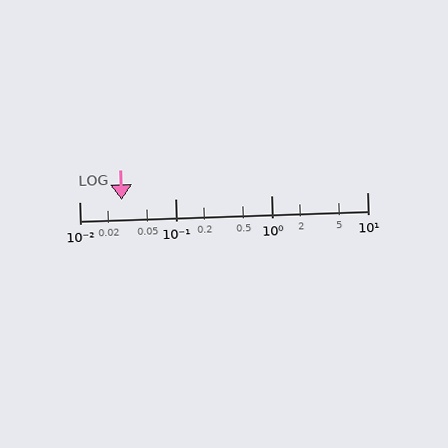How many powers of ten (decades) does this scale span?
The scale spans 3 decades, from 0.01 to 10.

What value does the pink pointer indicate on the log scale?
The pointer indicates approximately 0.028.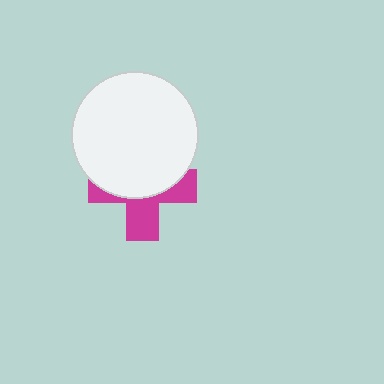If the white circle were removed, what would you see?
You would see the complete magenta cross.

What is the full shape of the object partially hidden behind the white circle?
The partially hidden object is a magenta cross.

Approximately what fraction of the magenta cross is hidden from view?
Roughly 55% of the magenta cross is hidden behind the white circle.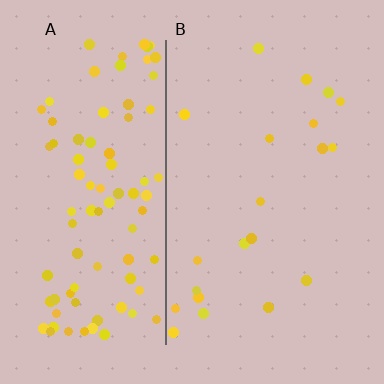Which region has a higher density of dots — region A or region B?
A (the left).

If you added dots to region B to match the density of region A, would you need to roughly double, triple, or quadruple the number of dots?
Approximately quadruple.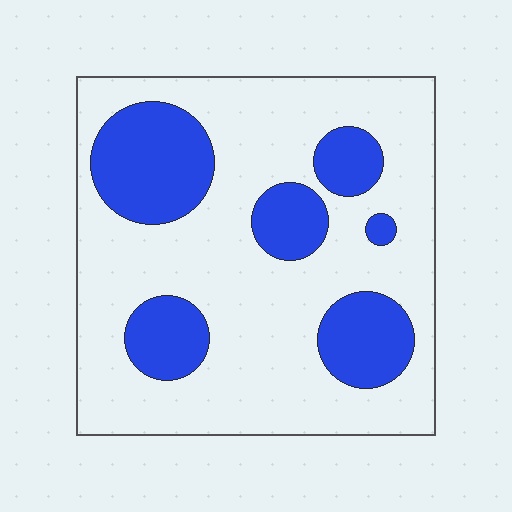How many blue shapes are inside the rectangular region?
6.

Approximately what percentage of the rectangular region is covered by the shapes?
Approximately 25%.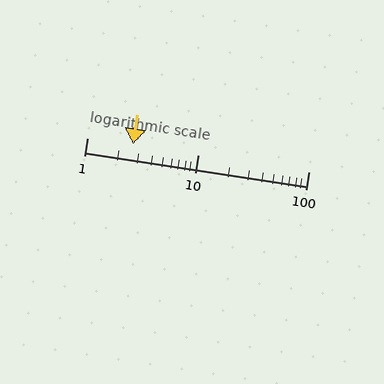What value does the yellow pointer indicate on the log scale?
The pointer indicates approximately 2.6.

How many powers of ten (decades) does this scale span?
The scale spans 2 decades, from 1 to 100.